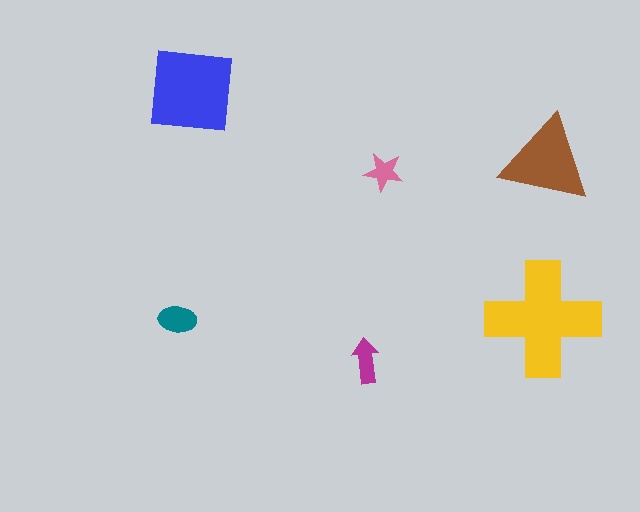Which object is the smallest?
The pink star.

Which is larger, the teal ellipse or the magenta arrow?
The teal ellipse.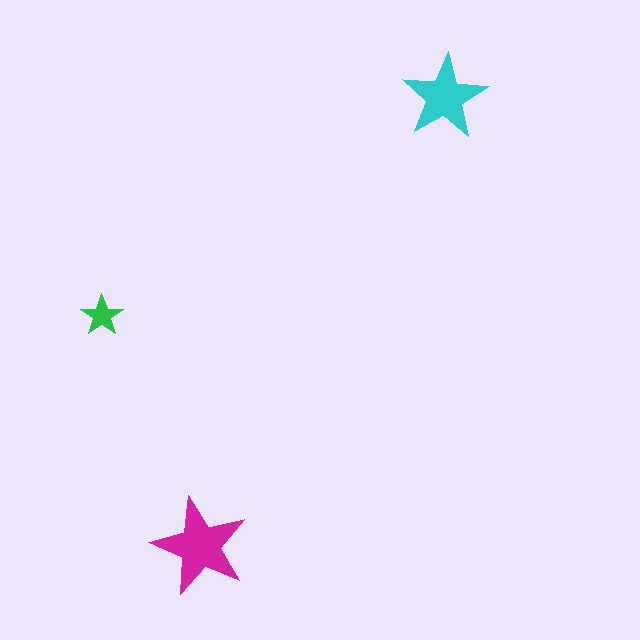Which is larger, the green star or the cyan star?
The cyan one.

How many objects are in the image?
There are 3 objects in the image.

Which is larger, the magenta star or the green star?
The magenta one.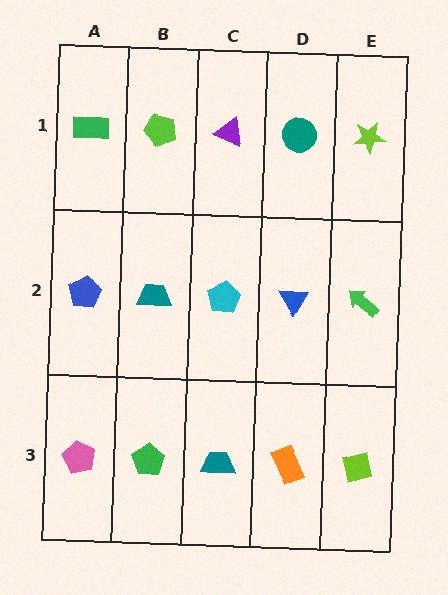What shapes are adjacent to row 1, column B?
A teal trapezoid (row 2, column B), a green rectangle (row 1, column A), a purple triangle (row 1, column C).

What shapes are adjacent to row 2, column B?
A lime pentagon (row 1, column B), a green pentagon (row 3, column B), a blue pentagon (row 2, column A), a cyan pentagon (row 2, column C).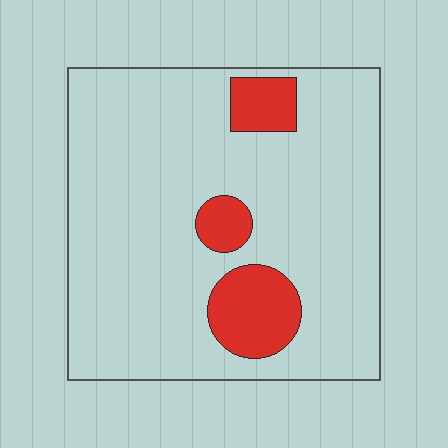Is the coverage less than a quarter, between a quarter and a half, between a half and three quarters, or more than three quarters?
Less than a quarter.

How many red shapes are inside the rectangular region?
3.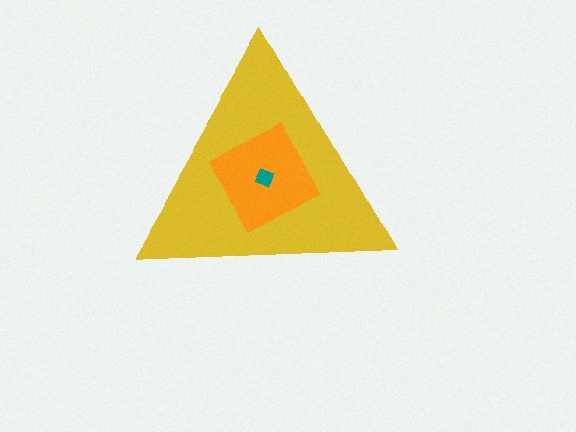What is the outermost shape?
The yellow triangle.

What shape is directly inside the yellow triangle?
The orange square.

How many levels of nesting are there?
3.